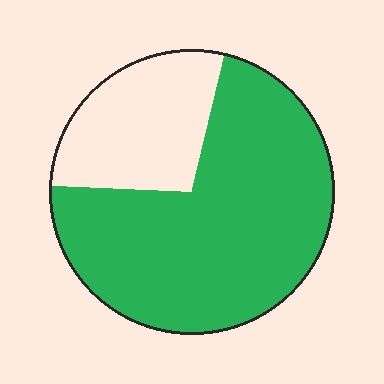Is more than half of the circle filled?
Yes.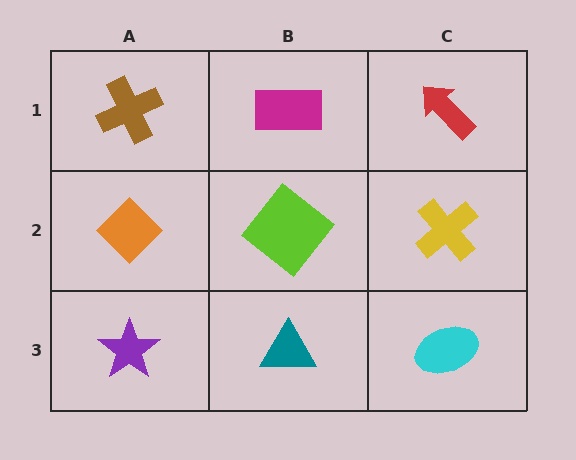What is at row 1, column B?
A magenta rectangle.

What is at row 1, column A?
A brown cross.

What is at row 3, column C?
A cyan ellipse.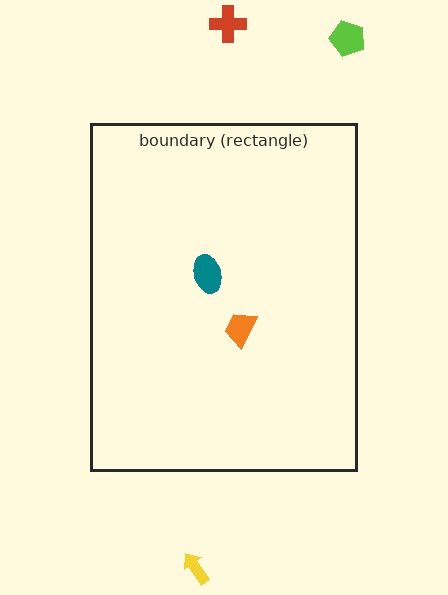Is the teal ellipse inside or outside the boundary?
Inside.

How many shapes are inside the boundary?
2 inside, 3 outside.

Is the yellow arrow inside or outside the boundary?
Outside.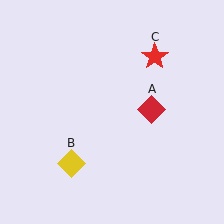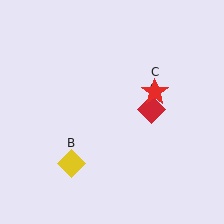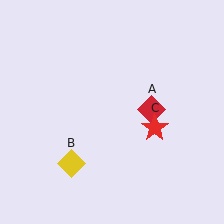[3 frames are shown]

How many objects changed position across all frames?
1 object changed position: red star (object C).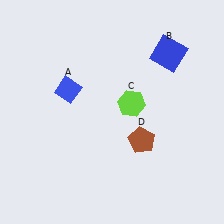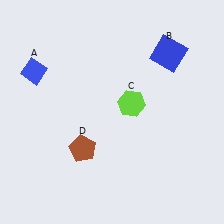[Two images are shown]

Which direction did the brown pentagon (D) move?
The brown pentagon (D) moved left.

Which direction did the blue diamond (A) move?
The blue diamond (A) moved left.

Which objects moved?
The objects that moved are: the blue diamond (A), the brown pentagon (D).